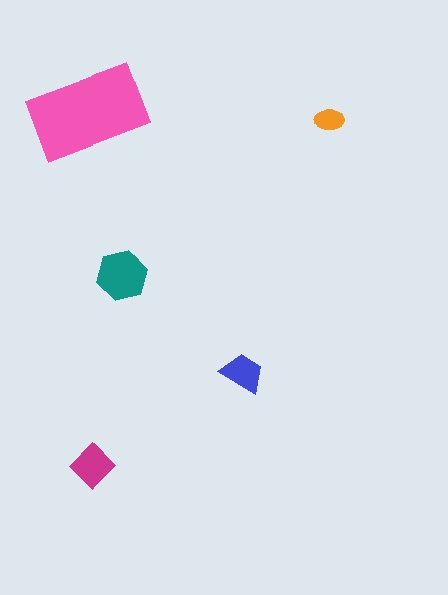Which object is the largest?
The pink rectangle.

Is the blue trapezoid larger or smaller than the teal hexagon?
Smaller.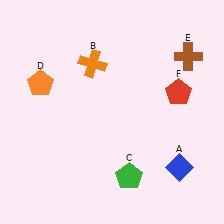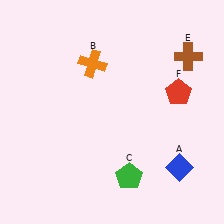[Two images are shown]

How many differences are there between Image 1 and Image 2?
There is 1 difference between the two images.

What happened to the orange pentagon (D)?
The orange pentagon (D) was removed in Image 2. It was in the top-left area of Image 1.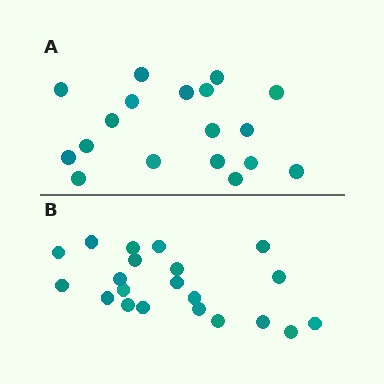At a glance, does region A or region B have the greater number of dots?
Region B (the bottom region) has more dots.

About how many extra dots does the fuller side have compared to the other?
Region B has just a few more — roughly 2 or 3 more dots than region A.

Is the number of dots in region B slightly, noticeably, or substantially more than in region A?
Region B has only slightly more — the two regions are fairly close. The ratio is roughly 1.2 to 1.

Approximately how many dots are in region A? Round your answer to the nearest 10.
About 20 dots. (The exact count is 18, which rounds to 20.)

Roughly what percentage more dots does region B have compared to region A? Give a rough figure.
About 15% more.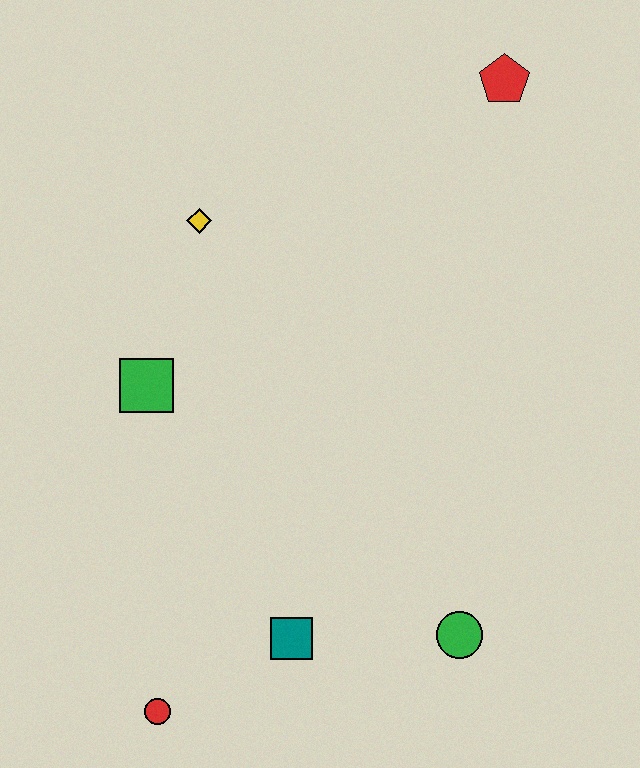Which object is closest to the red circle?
The teal square is closest to the red circle.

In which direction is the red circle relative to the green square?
The red circle is below the green square.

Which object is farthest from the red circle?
The red pentagon is farthest from the red circle.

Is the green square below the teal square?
No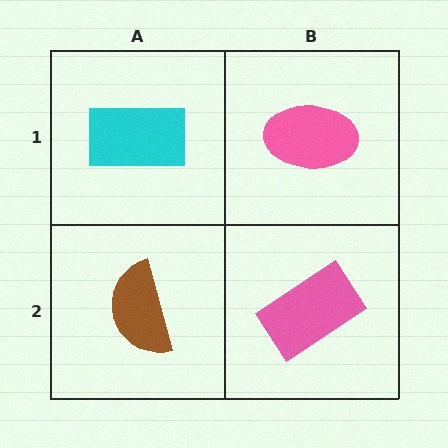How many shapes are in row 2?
2 shapes.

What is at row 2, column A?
A brown semicircle.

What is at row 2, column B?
A pink rectangle.